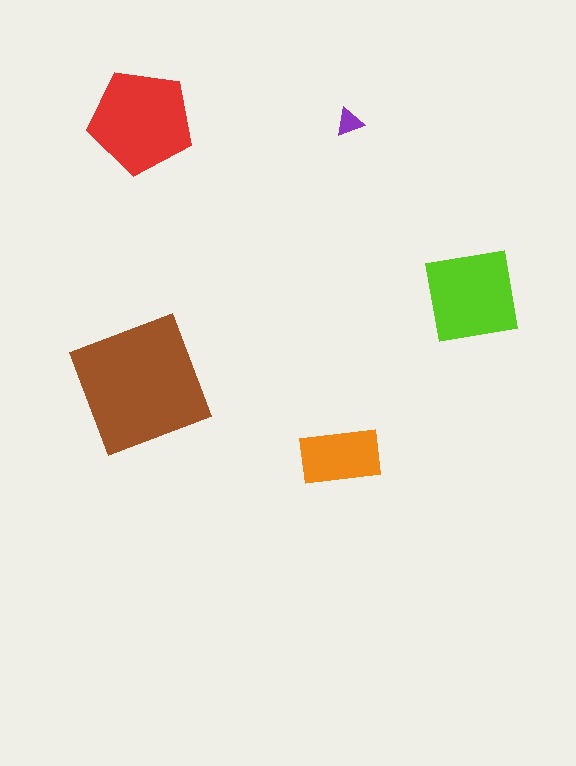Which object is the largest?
The brown square.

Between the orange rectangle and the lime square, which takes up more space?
The lime square.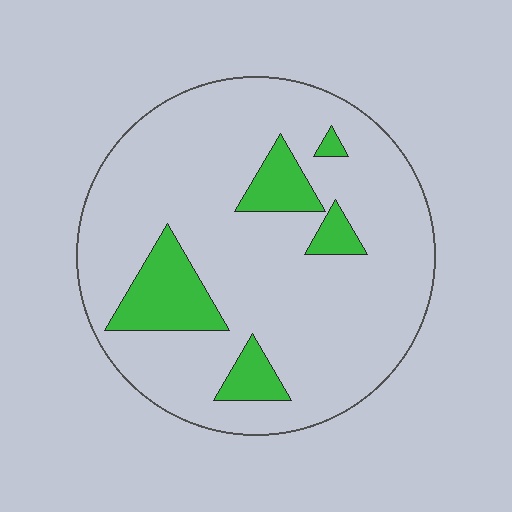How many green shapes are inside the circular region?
5.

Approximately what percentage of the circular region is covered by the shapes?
Approximately 15%.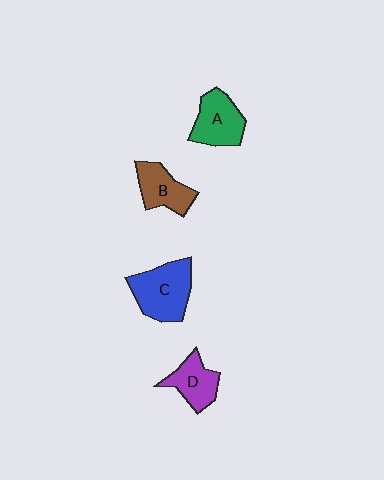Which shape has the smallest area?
Shape D (purple).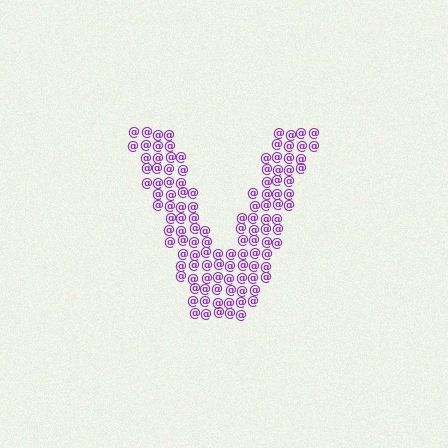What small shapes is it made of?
It is made of small at signs.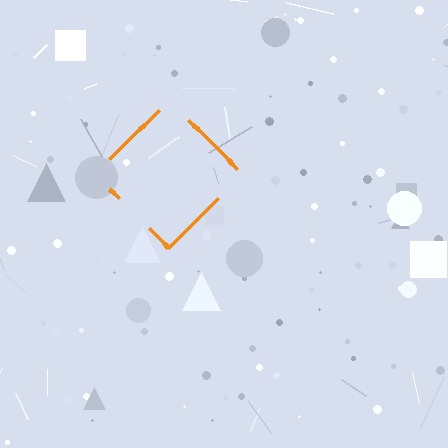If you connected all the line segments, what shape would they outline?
They would outline a diamond.